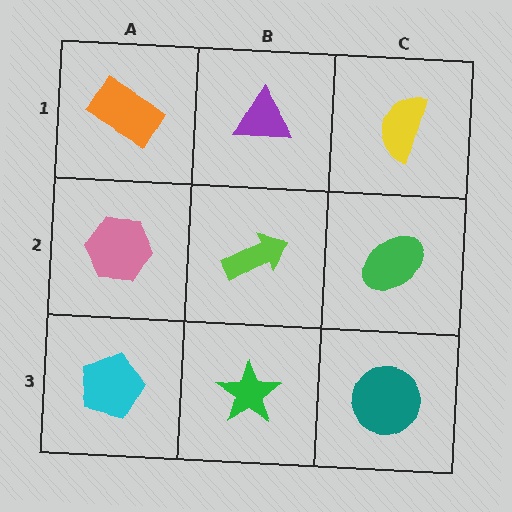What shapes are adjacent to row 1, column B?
A lime arrow (row 2, column B), an orange rectangle (row 1, column A), a yellow semicircle (row 1, column C).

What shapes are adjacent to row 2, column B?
A purple triangle (row 1, column B), a green star (row 3, column B), a pink hexagon (row 2, column A), a green ellipse (row 2, column C).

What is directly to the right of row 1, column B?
A yellow semicircle.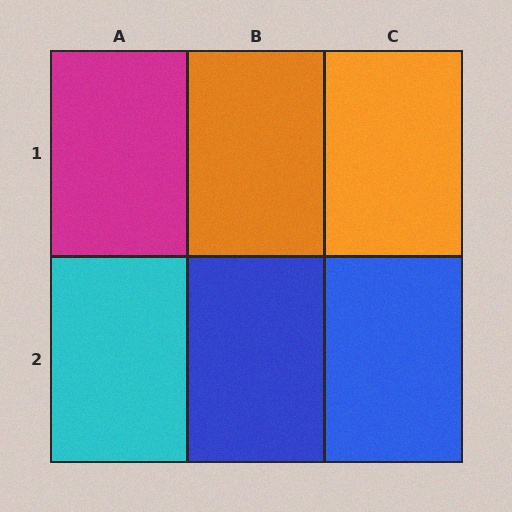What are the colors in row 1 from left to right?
Magenta, orange, orange.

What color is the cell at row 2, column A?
Cyan.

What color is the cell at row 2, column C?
Blue.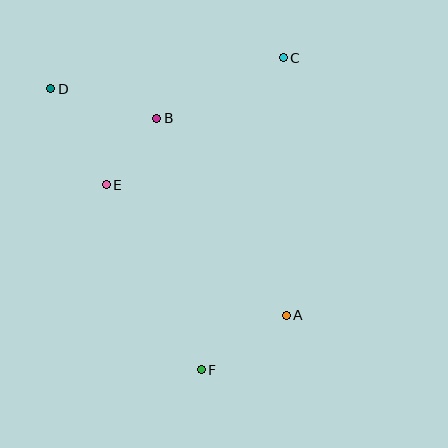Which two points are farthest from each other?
Points A and D are farthest from each other.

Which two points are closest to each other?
Points B and E are closest to each other.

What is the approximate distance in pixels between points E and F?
The distance between E and F is approximately 208 pixels.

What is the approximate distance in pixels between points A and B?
The distance between A and B is approximately 236 pixels.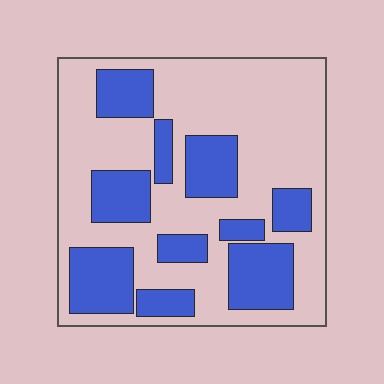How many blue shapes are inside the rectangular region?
10.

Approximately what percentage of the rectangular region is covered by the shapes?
Approximately 35%.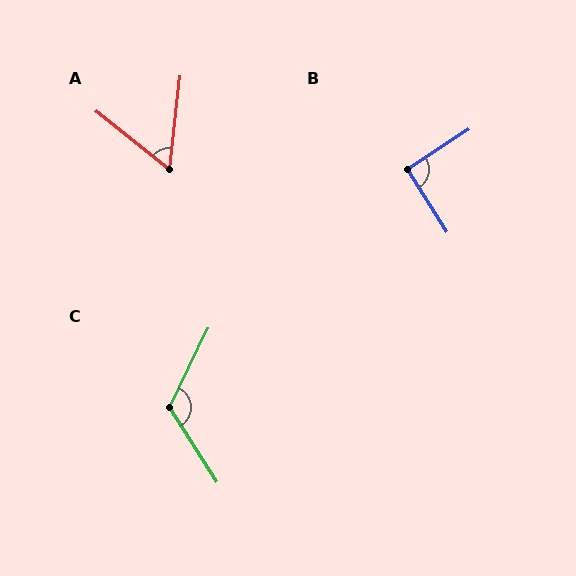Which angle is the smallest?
A, at approximately 58 degrees.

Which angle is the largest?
C, at approximately 122 degrees.